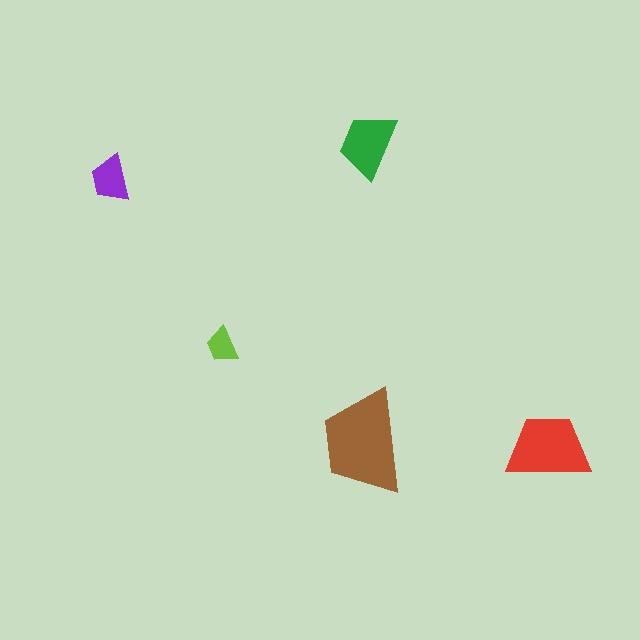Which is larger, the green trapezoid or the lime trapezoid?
The green one.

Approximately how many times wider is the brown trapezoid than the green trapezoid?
About 1.5 times wider.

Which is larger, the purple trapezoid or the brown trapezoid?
The brown one.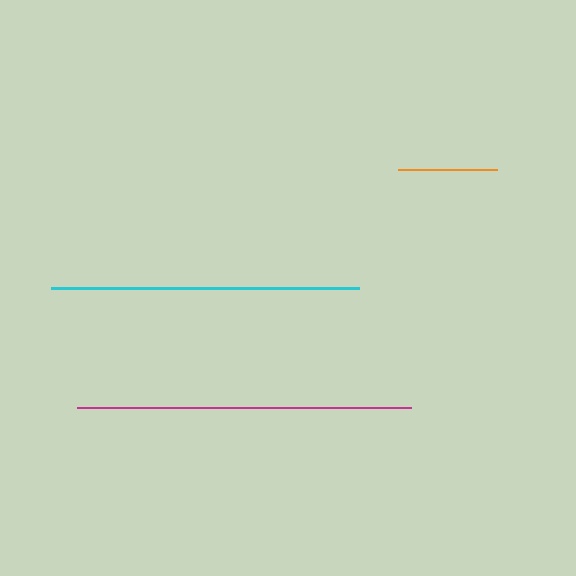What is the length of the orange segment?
The orange segment is approximately 100 pixels long.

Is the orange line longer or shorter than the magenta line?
The magenta line is longer than the orange line.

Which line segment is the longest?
The magenta line is the longest at approximately 335 pixels.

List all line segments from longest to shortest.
From longest to shortest: magenta, cyan, orange.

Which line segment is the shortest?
The orange line is the shortest at approximately 100 pixels.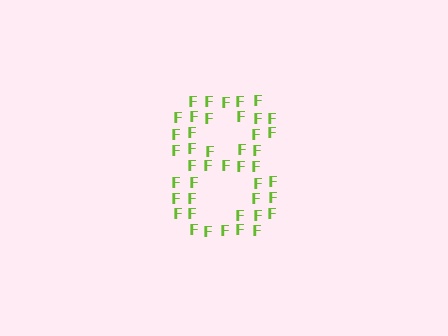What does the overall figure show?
The overall figure shows the digit 8.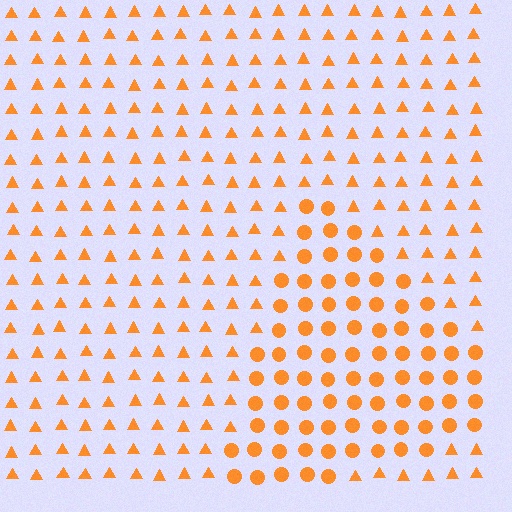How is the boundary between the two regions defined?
The boundary is defined by a change in element shape: circles inside vs. triangles outside. All elements share the same color and spacing.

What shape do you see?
I see a triangle.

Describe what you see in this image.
The image is filled with small orange elements arranged in a uniform grid. A triangle-shaped region contains circles, while the surrounding area contains triangles. The boundary is defined purely by the change in element shape.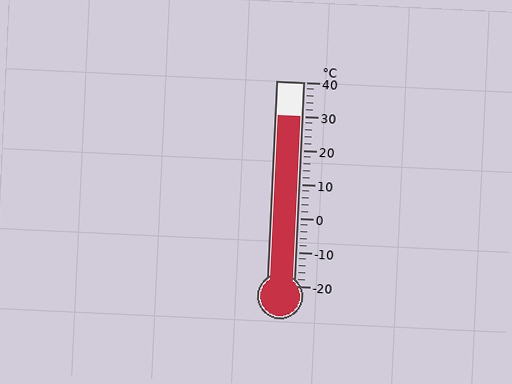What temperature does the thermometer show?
The thermometer shows approximately 30°C.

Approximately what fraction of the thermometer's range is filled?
The thermometer is filled to approximately 85% of its range.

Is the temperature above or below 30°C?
The temperature is at 30°C.